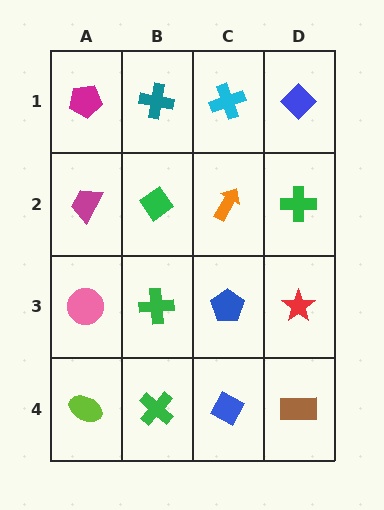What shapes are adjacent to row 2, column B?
A teal cross (row 1, column B), a green cross (row 3, column B), a magenta trapezoid (row 2, column A), an orange arrow (row 2, column C).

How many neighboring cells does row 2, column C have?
4.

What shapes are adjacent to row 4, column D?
A red star (row 3, column D), a blue diamond (row 4, column C).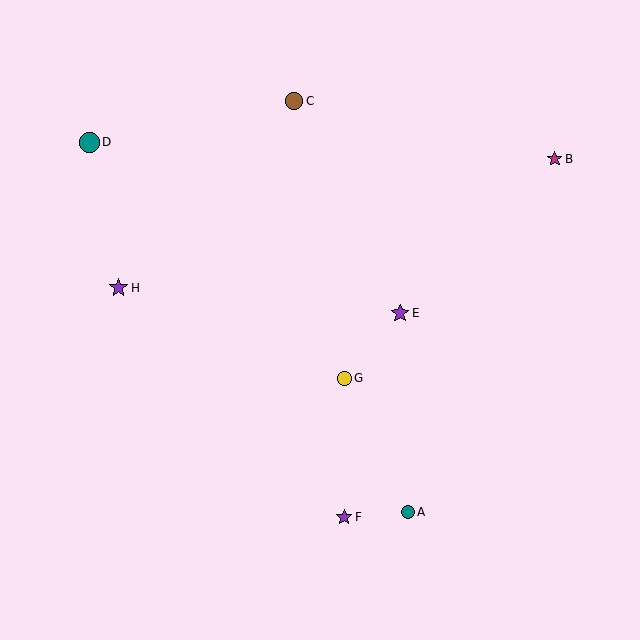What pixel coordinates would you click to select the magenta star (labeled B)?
Click at (555, 159) to select the magenta star B.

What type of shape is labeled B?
Shape B is a magenta star.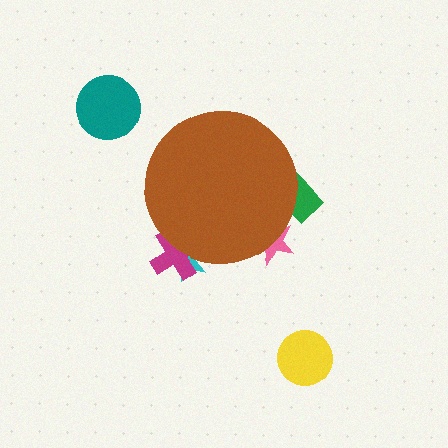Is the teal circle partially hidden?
No, the teal circle is fully visible.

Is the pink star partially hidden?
Yes, the pink star is partially hidden behind the brown circle.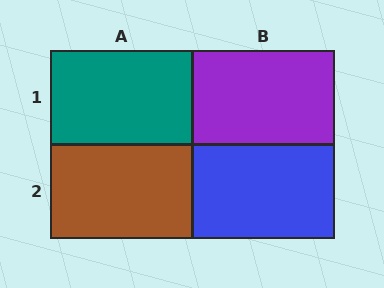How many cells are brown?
1 cell is brown.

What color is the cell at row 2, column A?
Brown.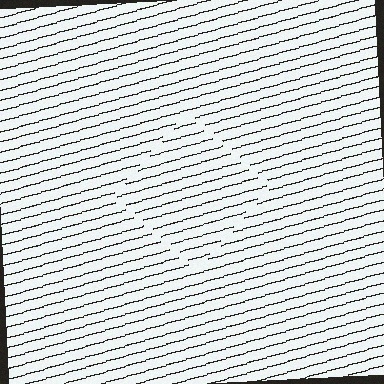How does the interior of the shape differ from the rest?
The interior of the shape contains the same grating, shifted by half a period — the contour is defined by the phase discontinuity where line-ends from the inner and outer gratings abut.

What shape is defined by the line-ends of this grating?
An illusory square. The interior of the shape contains the same grating, shifted by half a period — the contour is defined by the phase discontinuity where line-ends from the inner and outer gratings abut.